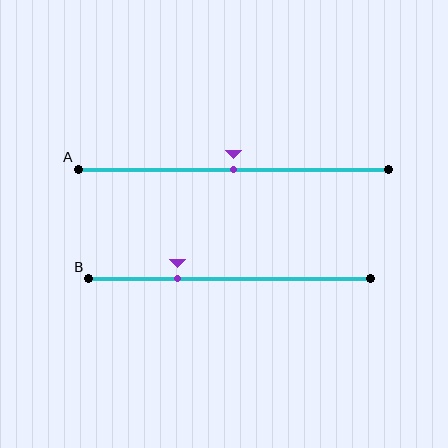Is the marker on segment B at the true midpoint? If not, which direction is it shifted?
No, the marker on segment B is shifted to the left by about 18% of the segment length.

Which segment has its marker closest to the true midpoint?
Segment A has its marker closest to the true midpoint.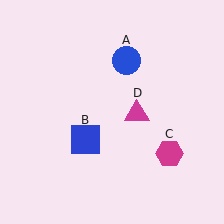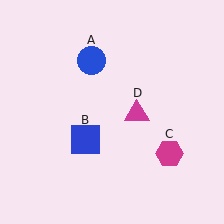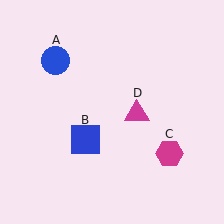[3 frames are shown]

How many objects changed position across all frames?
1 object changed position: blue circle (object A).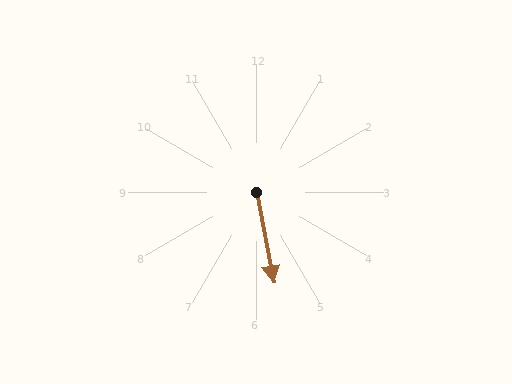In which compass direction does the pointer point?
South.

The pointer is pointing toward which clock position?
Roughly 6 o'clock.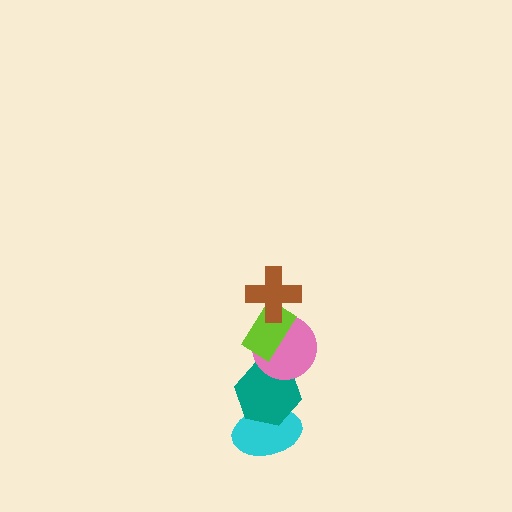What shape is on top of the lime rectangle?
The brown cross is on top of the lime rectangle.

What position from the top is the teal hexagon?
The teal hexagon is 4th from the top.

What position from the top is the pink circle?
The pink circle is 3rd from the top.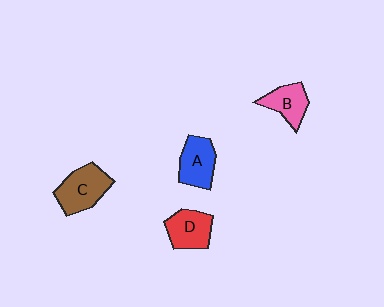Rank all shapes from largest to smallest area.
From largest to smallest: C (brown), A (blue), D (red), B (pink).